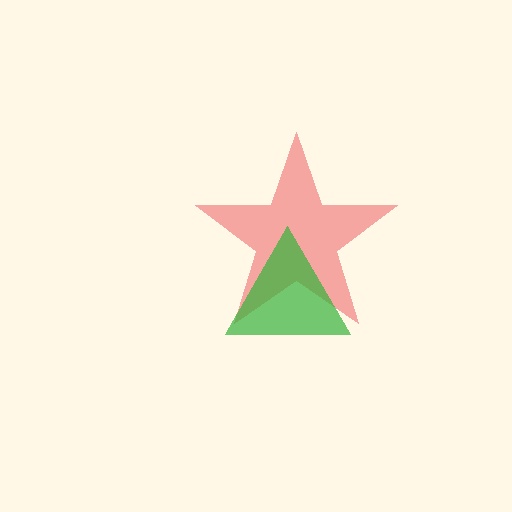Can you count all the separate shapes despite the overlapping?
Yes, there are 2 separate shapes.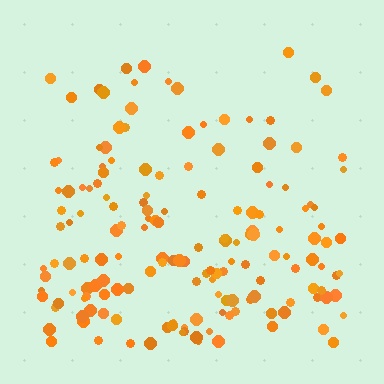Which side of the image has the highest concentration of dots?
The bottom.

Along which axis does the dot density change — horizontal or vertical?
Vertical.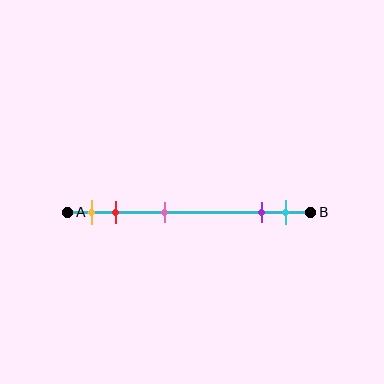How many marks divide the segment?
There are 5 marks dividing the segment.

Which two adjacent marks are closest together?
The purple and cyan marks are the closest adjacent pair.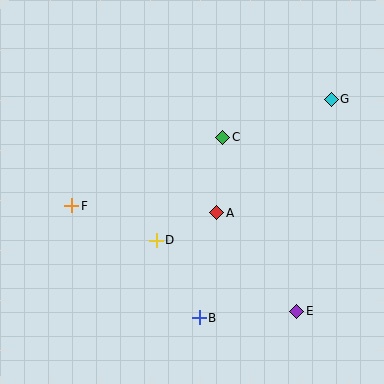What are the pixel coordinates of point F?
Point F is at (72, 206).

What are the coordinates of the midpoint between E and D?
The midpoint between E and D is at (227, 276).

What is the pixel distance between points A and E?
The distance between A and E is 127 pixels.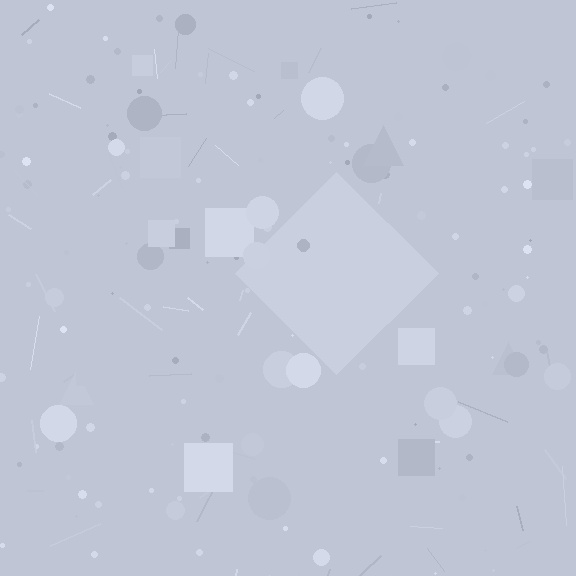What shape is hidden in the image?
A diamond is hidden in the image.